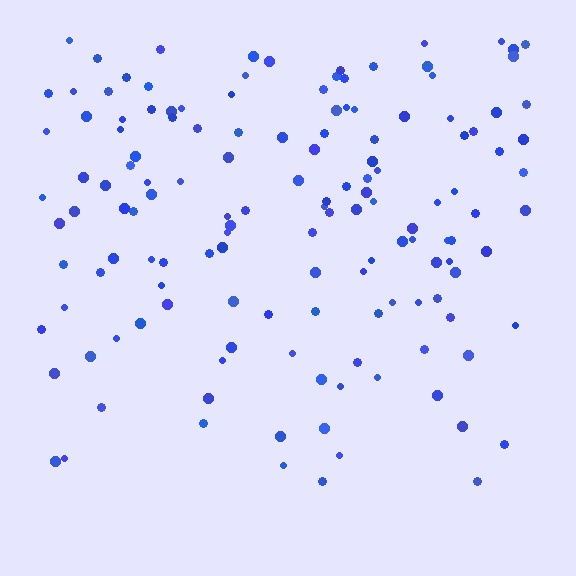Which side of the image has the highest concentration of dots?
The top.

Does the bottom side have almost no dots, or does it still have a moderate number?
Still a moderate number, just noticeably fewer than the top.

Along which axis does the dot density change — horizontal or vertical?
Vertical.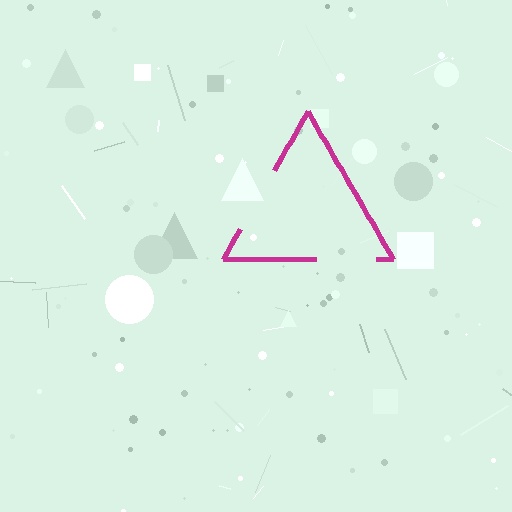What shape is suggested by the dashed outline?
The dashed outline suggests a triangle.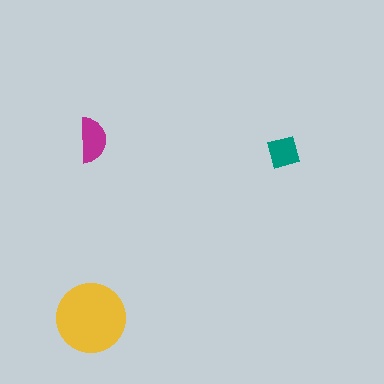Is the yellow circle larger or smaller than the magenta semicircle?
Larger.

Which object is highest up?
The magenta semicircle is topmost.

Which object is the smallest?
The teal diamond.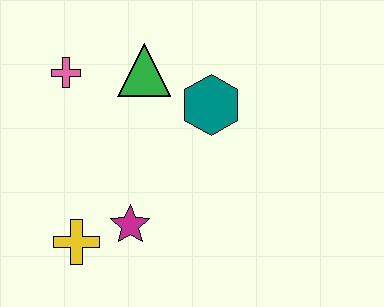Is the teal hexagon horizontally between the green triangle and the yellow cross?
No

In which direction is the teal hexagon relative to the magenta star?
The teal hexagon is above the magenta star.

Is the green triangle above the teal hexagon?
Yes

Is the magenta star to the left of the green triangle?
Yes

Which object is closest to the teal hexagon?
The green triangle is closest to the teal hexagon.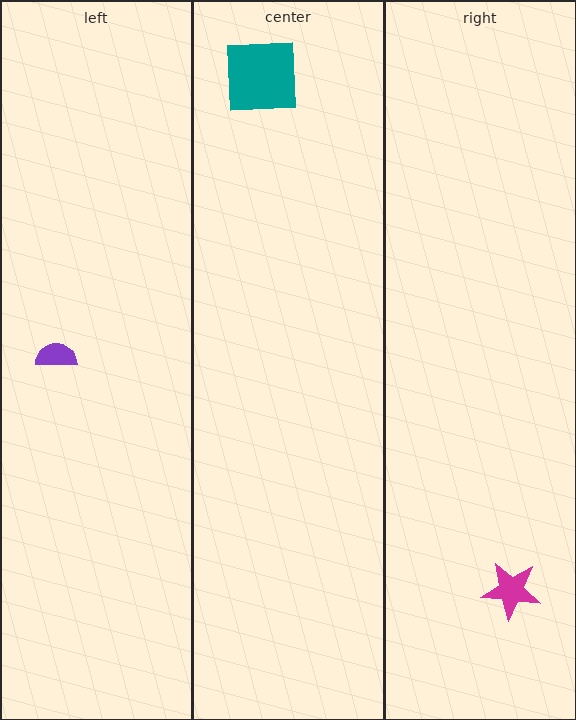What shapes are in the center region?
The teal square.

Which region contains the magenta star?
The right region.